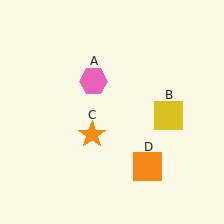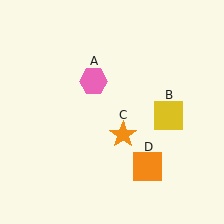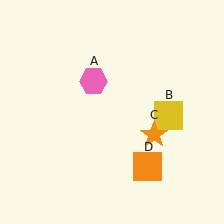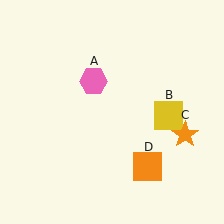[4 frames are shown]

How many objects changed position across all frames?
1 object changed position: orange star (object C).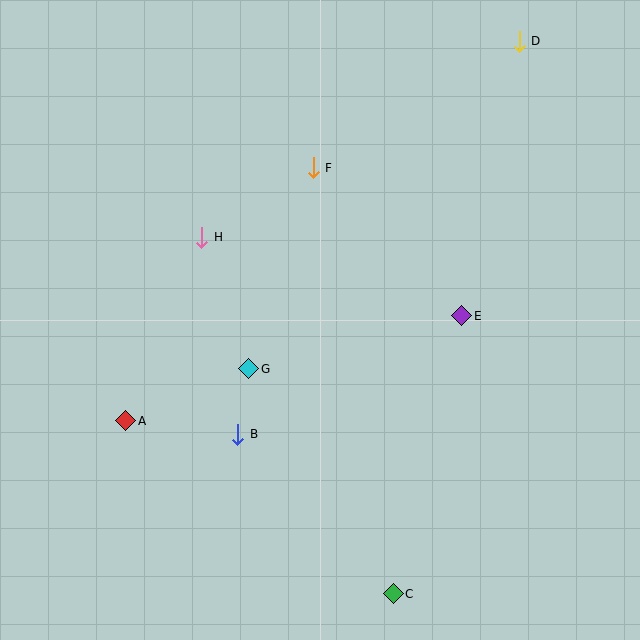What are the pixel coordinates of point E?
Point E is at (462, 316).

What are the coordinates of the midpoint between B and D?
The midpoint between B and D is at (378, 238).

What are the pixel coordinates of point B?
Point B is at (238, 434).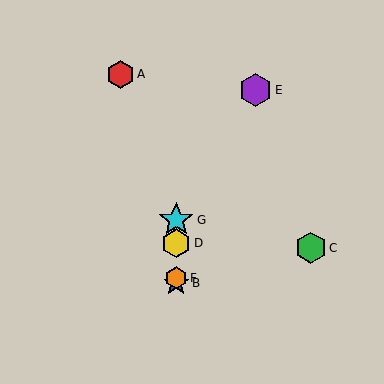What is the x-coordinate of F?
Object F is at x≈176.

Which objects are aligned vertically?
Objects B, D, F, G are aligned vertically.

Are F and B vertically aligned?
Yes, both are at x≈176.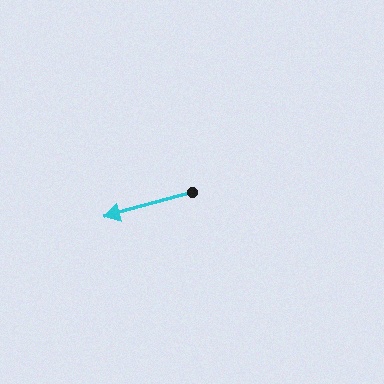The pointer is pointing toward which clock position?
Roughly 8 o'clock.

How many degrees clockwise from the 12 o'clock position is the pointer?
Approximately 254 degrees.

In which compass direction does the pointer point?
West.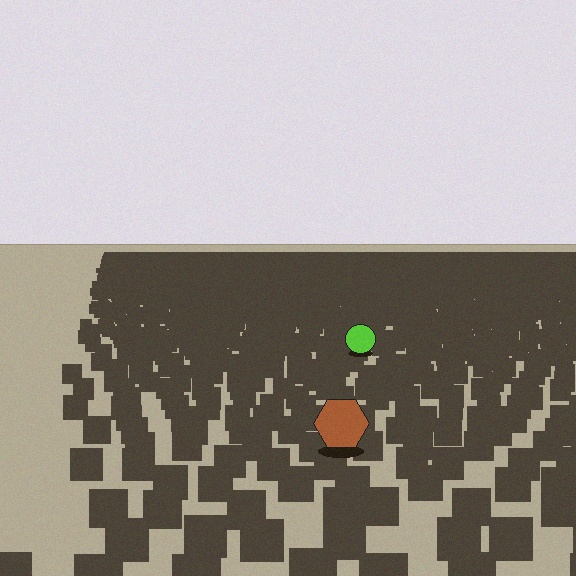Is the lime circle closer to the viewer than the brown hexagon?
No. The brown hexagon is closer — you can tell from the texture gradient: the ground texture is coarser near it.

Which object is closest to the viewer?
The brown hexagon is closest. The texture marks near it are larger and more spread out.